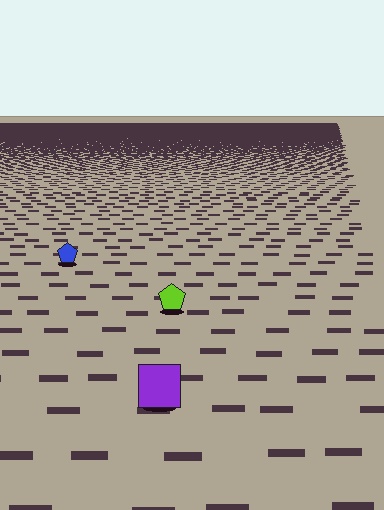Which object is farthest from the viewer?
The blue pentagon is farthest from the viewer. It appears smaller and the ground texture around it is denser.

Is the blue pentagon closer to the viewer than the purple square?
No. The purple square is closer — you can tell from the texture gradient: the ground texture is coarser near it.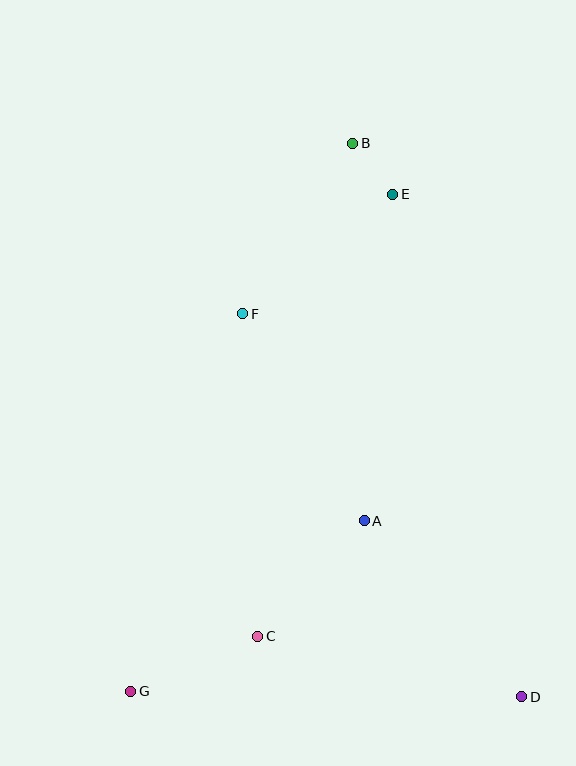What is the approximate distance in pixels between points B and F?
The distance between B and F is approximately 203 pixels.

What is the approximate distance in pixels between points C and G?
The distance between C and G is approximately 138 pixels.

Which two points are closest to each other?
Points B and E are closest to each other.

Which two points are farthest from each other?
Points B and G are farthest from each other.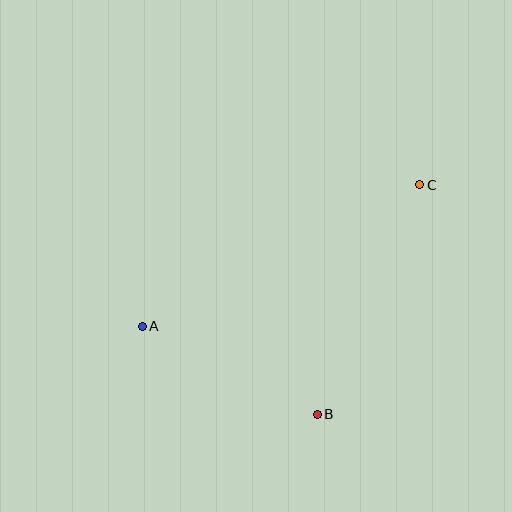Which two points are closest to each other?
Points A and B are closest to each other.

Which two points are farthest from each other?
Points A and C are farthest from each other.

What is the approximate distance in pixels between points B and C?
The distance between B and C is approximately 251 pixels.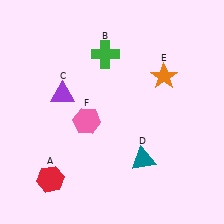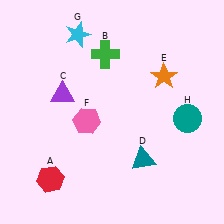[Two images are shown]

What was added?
A cyan star (G), a teal circle (H) were added in Image 2.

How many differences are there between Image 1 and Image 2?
There are 2 differences between the two images.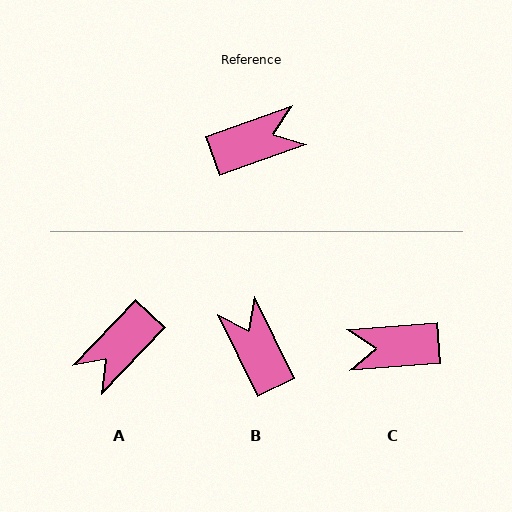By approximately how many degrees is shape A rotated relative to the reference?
Approximately 153 degrees clockwise.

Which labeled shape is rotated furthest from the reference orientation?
C, about 165 degrees away.